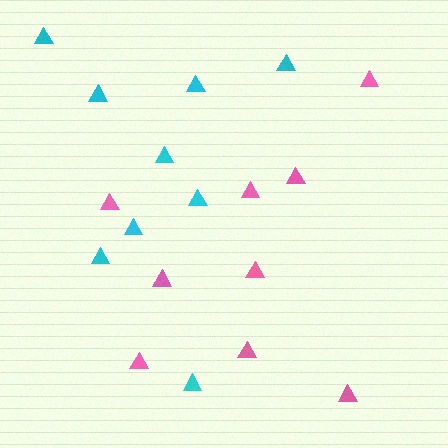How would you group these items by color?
There are 2 groups: one group of cyan triangles (9) and one group of pink triangles (9).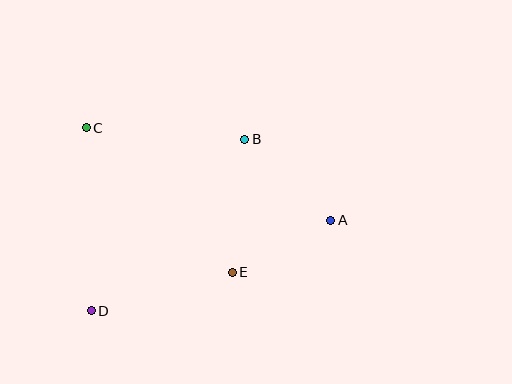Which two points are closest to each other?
Points A and E are closest to each other.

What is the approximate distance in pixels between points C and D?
The distance between C and D is approximately 183 pixels.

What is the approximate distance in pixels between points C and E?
The distance between C and E is approximately 205 pixels.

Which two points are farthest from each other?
Points A and C are farthest from each other.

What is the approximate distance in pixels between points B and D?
The distance between B and D is approximately 230 pixels.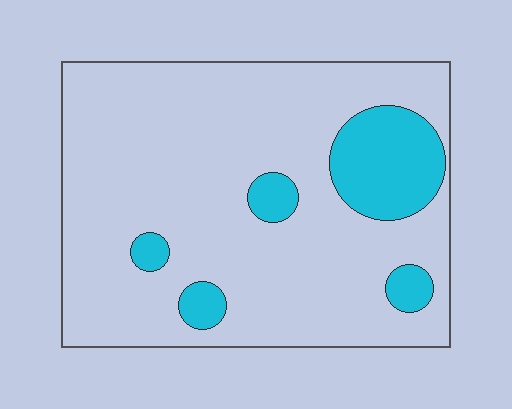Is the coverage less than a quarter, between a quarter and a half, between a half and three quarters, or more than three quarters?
Less than a quarter.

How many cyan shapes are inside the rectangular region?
5.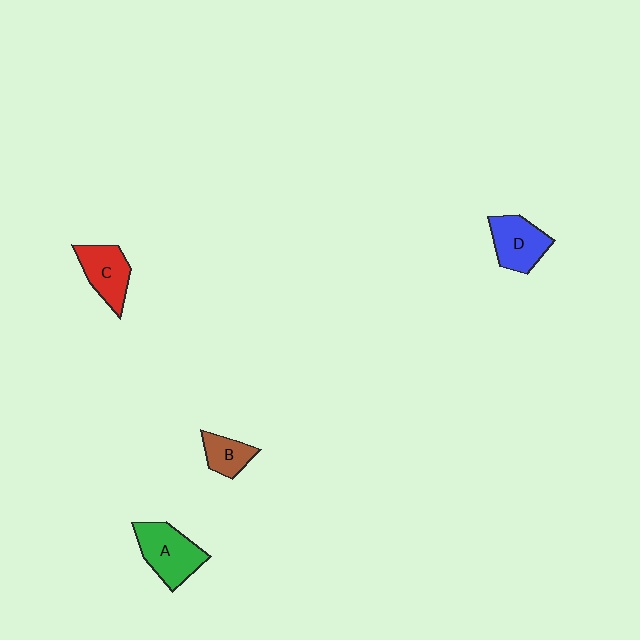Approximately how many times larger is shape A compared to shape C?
Approximately 1.3 times.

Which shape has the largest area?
Shape A (green).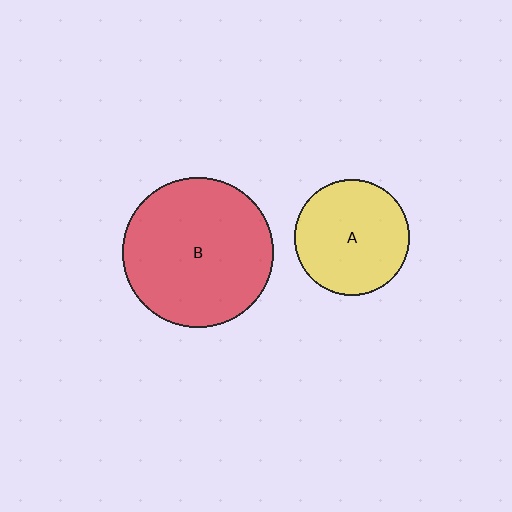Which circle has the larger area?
Circle B (red).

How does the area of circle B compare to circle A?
Approximately 1.7 times.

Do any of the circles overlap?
No, none of the circles overlap.